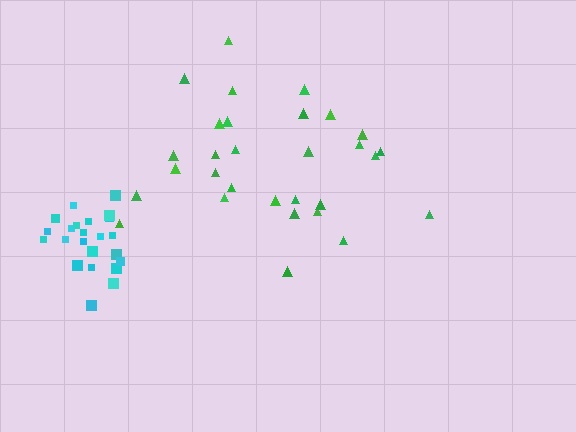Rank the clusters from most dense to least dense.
cyan, green.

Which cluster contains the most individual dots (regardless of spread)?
Green (30).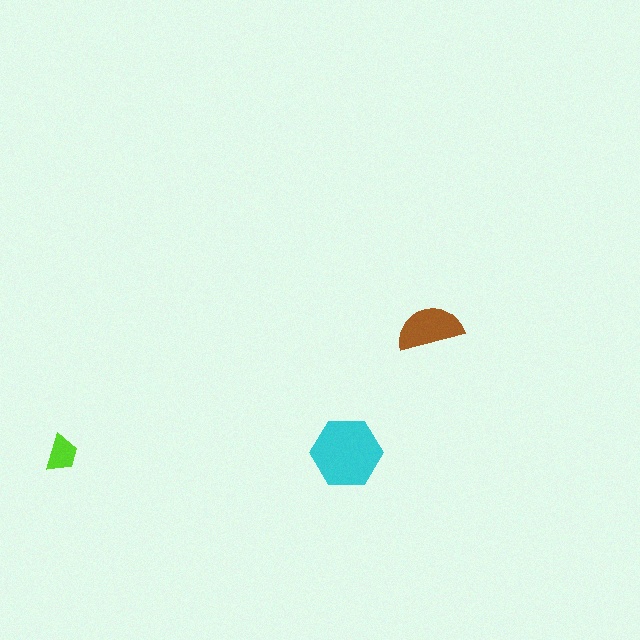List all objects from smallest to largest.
The lime trapezoid, the brown semicircle, the cyan hexagon.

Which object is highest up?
The brown semicircle is topmost.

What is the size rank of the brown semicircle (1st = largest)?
2nd.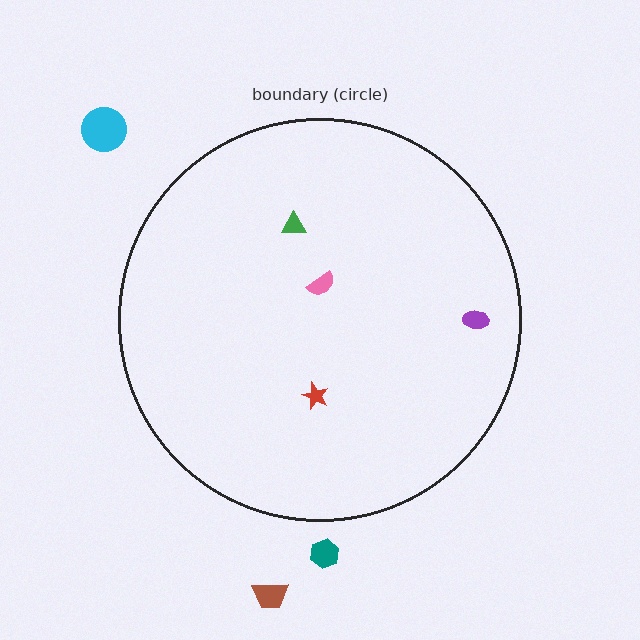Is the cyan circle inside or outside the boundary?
Outside.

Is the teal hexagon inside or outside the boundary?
Outside.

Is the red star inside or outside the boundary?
Inside.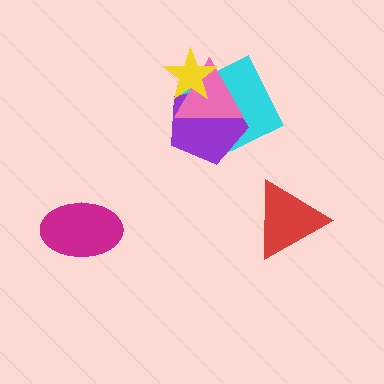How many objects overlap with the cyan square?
3 objects overlap with the cyan square.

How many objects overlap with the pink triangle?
3 objects overlap with the pink triangle.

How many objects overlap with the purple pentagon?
3 objects overlap with the purple pentagon.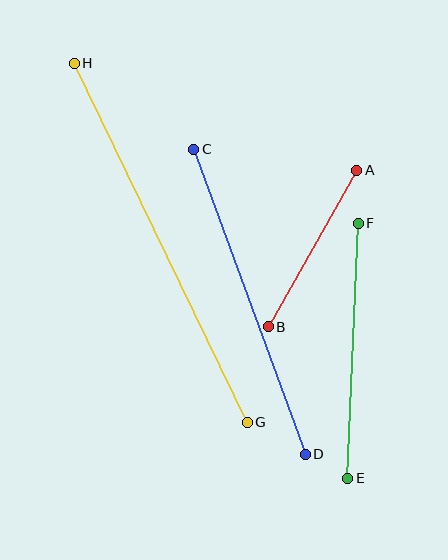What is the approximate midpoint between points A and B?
The midpoint is at approximately (312, 249) pixels.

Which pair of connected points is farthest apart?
Points G and H are farthest apart.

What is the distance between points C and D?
The distance is approximately 325 pixels.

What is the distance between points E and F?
The distance is approximately 255 pixels.